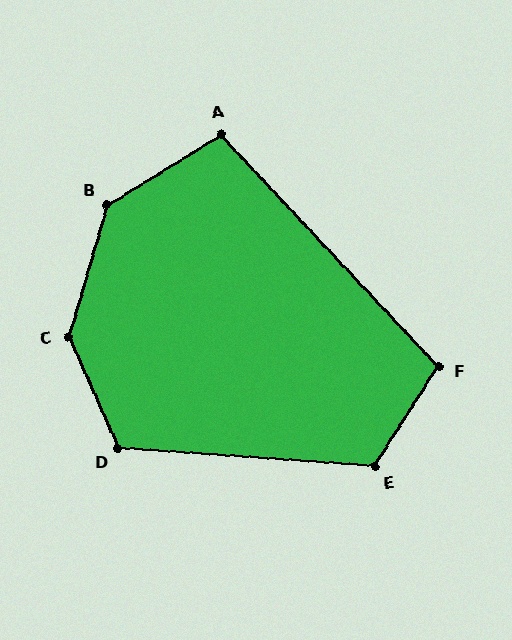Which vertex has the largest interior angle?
C, at approximately 140 degrees.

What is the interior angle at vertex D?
Approximately 118 degrees (obtuse).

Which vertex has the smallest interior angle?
A, at approximately 102 degrees.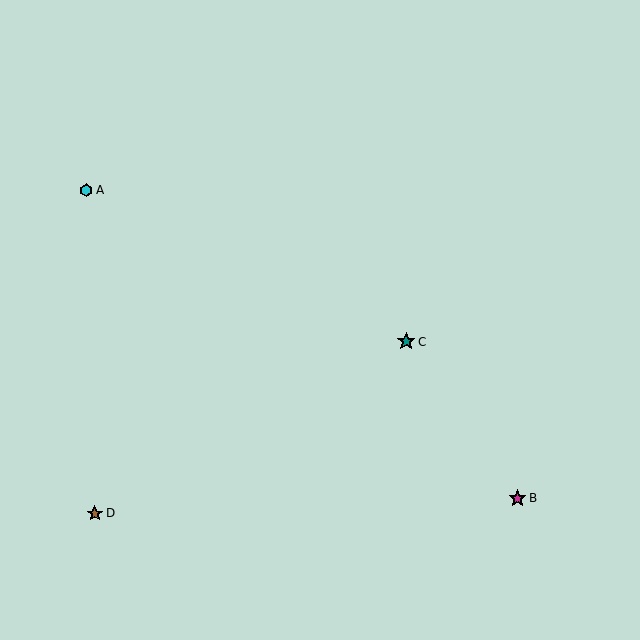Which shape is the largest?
The teal star (labeled C) is the largest.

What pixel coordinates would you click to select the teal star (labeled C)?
Click at (406, 342) to select the teal star C.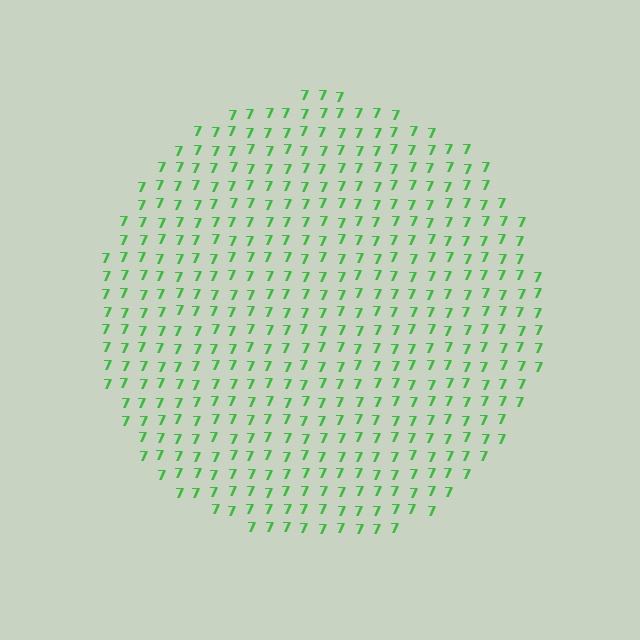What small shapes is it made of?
It is made of small digit 7's.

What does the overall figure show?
The overall figure shows a circle.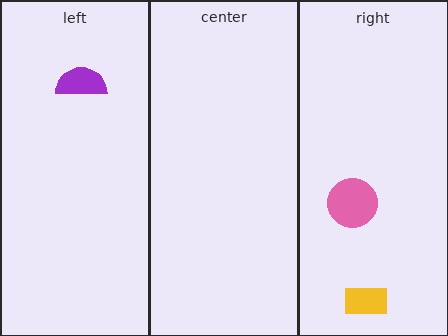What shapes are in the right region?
The pink circle, the yellow rectangle.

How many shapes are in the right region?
2.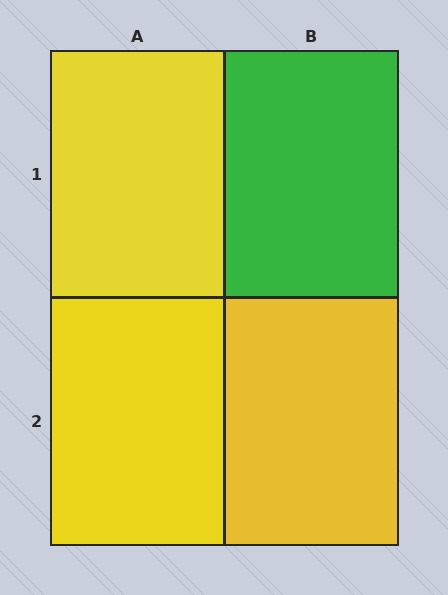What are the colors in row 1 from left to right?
Yellow, green.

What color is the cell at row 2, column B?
Yellow.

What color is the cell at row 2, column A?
Yellow.